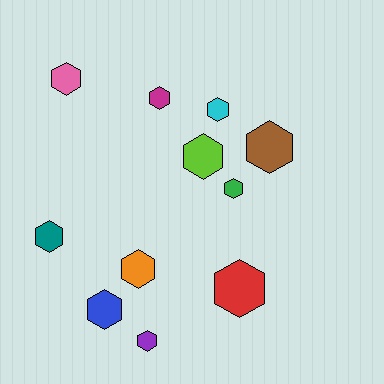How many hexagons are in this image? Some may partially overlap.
There are 11 hexagons.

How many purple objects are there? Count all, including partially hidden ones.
There is 1 purple object.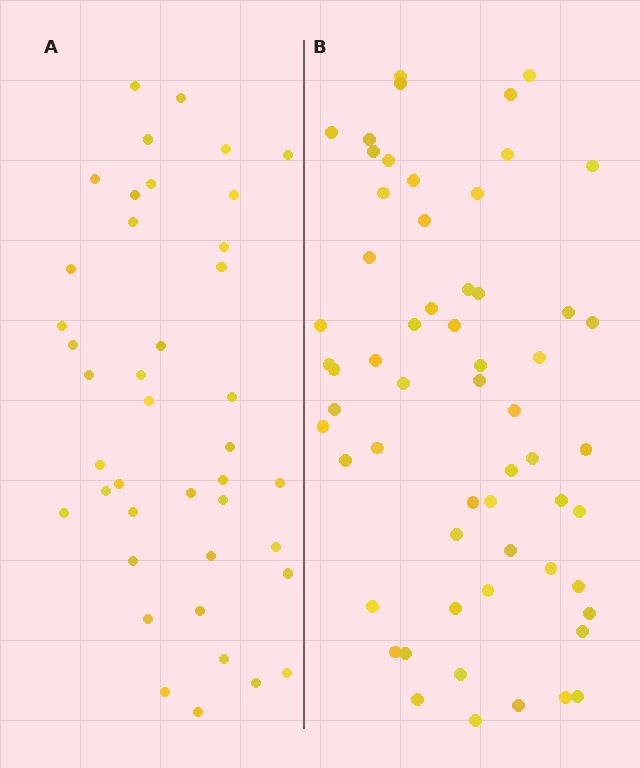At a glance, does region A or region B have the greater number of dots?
Region B (the right region) has more dots.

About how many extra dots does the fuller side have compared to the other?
Region B has approximately 20 more dots than region A.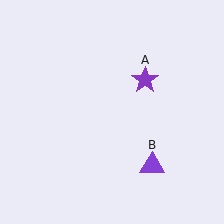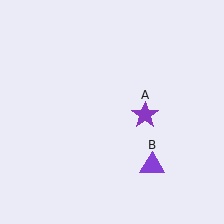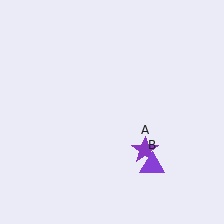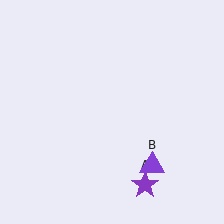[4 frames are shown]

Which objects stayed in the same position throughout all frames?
Purple triangle (object B) remained stationary.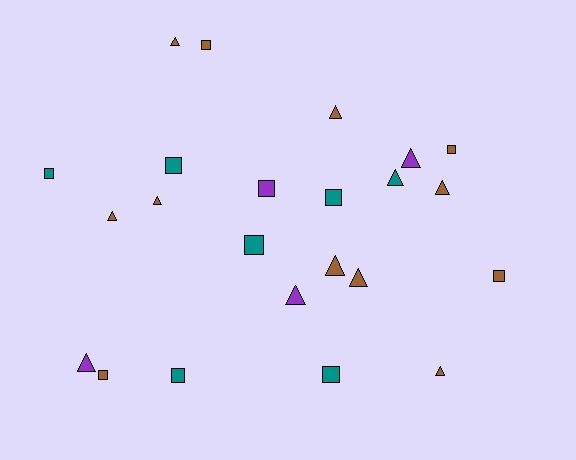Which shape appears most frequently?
Triangle, with 12 objects.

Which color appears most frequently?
Brown, with 12 objects.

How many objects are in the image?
There are 23 objects.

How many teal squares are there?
There are 6 teal squares.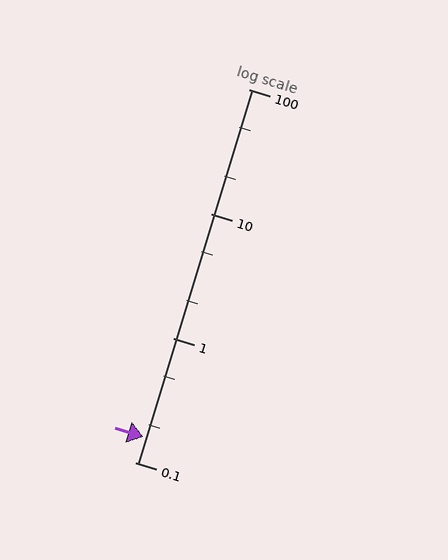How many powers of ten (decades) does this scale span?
The scale spans 3 decades, from 0.1 to 100.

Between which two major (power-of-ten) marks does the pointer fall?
The pointer is between 0.1 and 1.